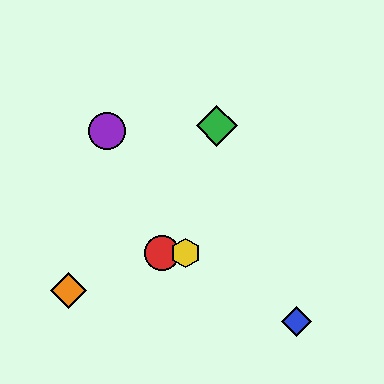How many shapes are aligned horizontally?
2 shapes (the red circle, the yellow hexagon) are aligned horizontally.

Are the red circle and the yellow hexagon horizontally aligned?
Yes, both are at y≈253.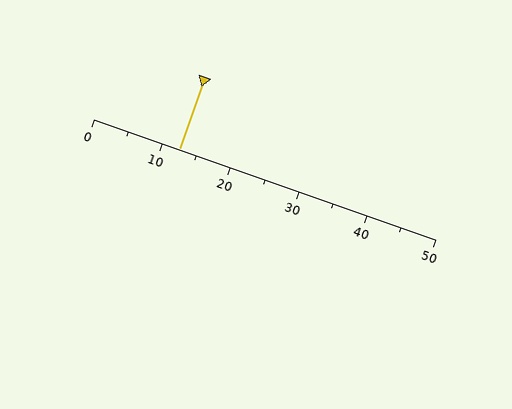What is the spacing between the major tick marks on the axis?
The major ticks are spaced 10 apart.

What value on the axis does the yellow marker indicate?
The marker indicates approximately 12.5.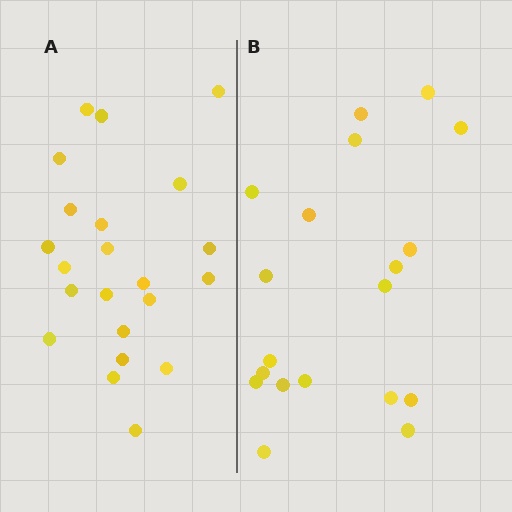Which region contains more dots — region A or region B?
Region A (the left region) has more dots.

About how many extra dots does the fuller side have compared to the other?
Region A has just a few more — roughly 2 or 3 more dots than region B.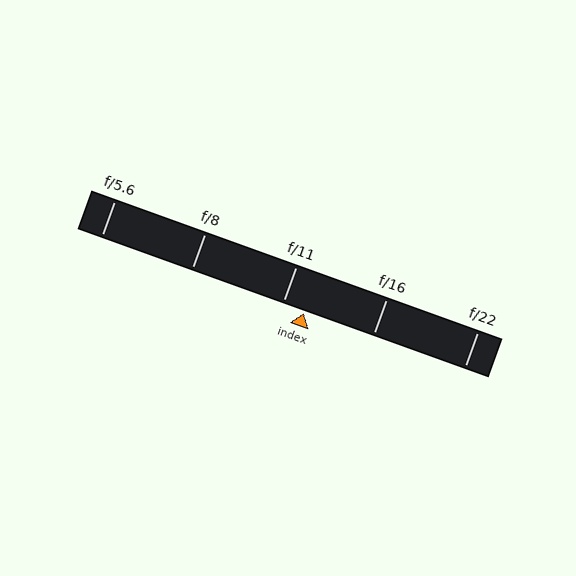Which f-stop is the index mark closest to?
The index mark is closest to f/11.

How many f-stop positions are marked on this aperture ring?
There are 5 f-stop positions marked.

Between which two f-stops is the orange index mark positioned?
The index mark is between f/11 and f/16.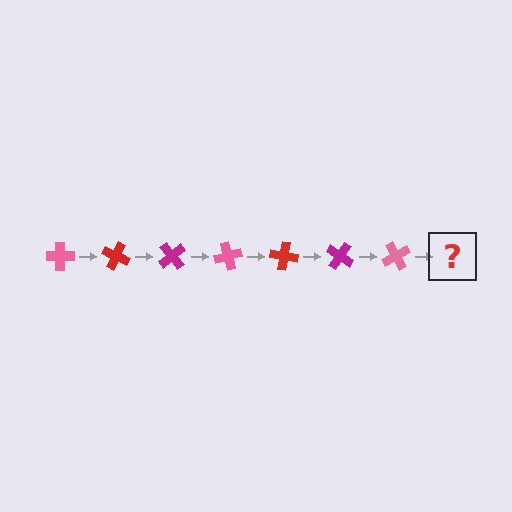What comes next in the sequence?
The next element should be a red cross, rotated 175 degrees from the start.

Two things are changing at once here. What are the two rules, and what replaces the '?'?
The two rules are that it rotates 25 degrees each step and the color cycles through pink, red, and magenta. The '?' should be a red cross, rotated 175 degrees from the start.